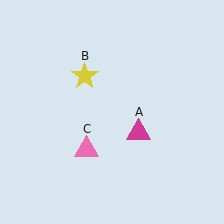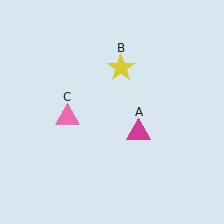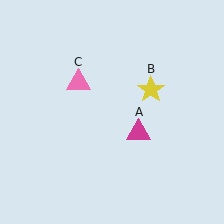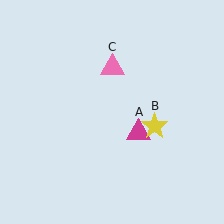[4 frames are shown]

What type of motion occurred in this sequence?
The yellow star (object B), pink triangle (object C) rotated clockwise around the center of the scene.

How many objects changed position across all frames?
2 objects changed position: yellow star (object B), pink triangle (object C).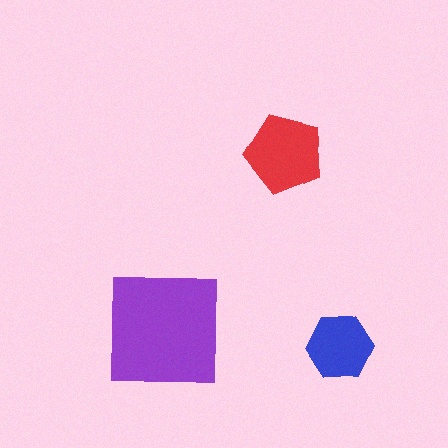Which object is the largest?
The purple square.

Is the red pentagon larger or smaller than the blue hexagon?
Larger.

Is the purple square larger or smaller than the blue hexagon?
Larger.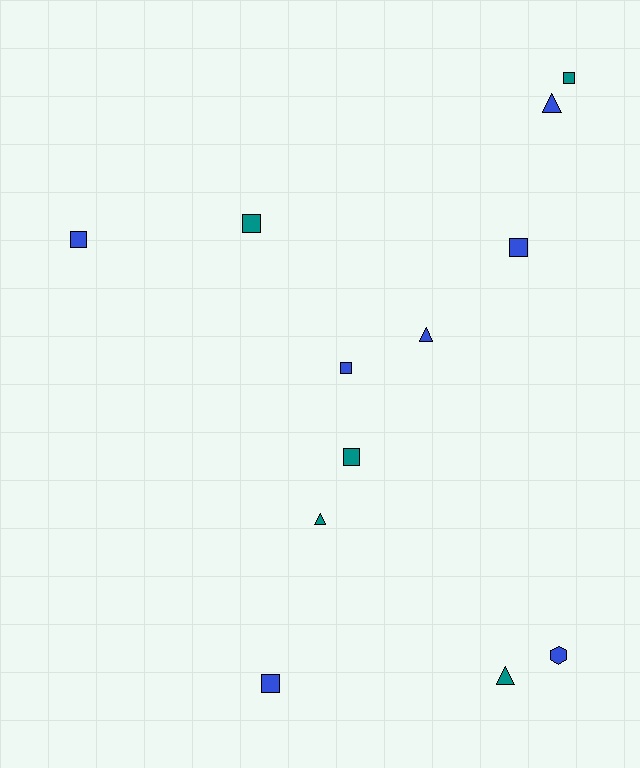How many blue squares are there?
There are 4 blue squares.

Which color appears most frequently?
Blue, with 7 objects.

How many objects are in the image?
There are 12 objects.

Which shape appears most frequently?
Square, with 7 objects.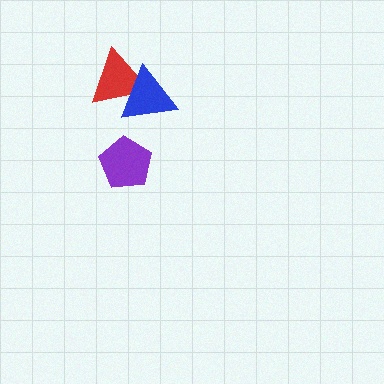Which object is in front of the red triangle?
The blue triangle is in front of the red triangle.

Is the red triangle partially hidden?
Yes, it is partially covered by another shape.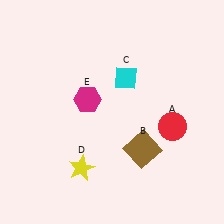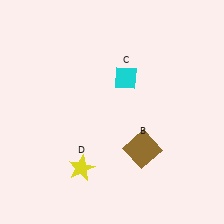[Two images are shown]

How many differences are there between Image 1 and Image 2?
There are 2 differences between the two images.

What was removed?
The red circle (A), the magenta hexagon (E) were removed in Image 2.